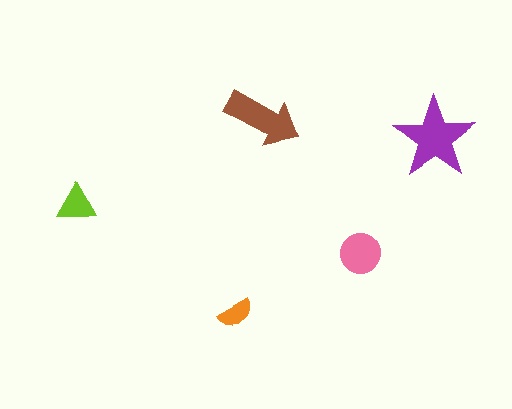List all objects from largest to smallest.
The purple star, the brown arrow, the pink circle, the lime triangle, the orange semicircle.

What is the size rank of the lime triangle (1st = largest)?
4th.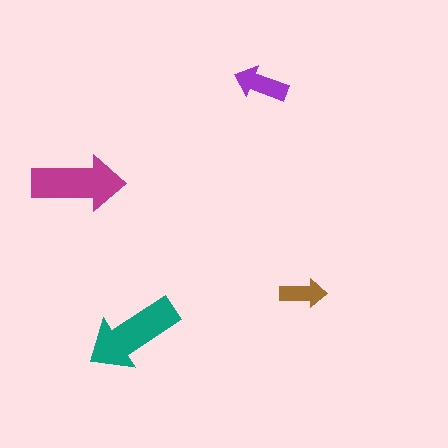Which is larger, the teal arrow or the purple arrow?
The teal one.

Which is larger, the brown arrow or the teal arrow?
The teal one.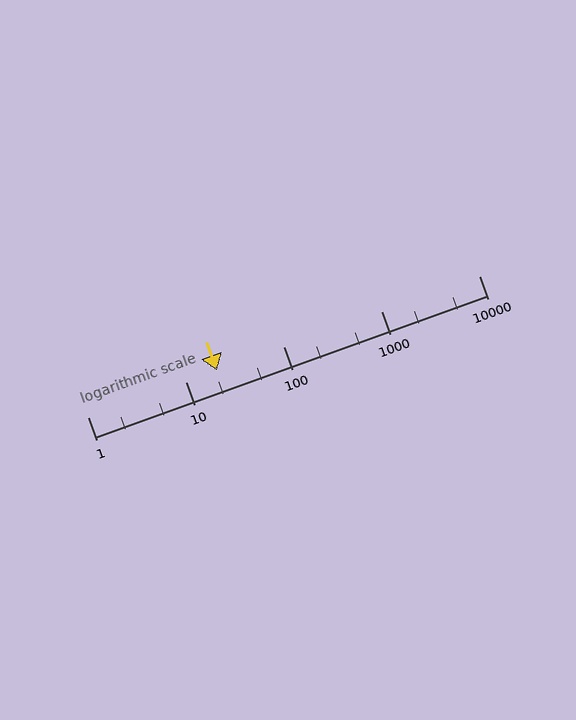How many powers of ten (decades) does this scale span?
The scale spans 4 decades, from 1 to 10000.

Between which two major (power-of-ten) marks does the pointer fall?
The pointer is between 10 and 100.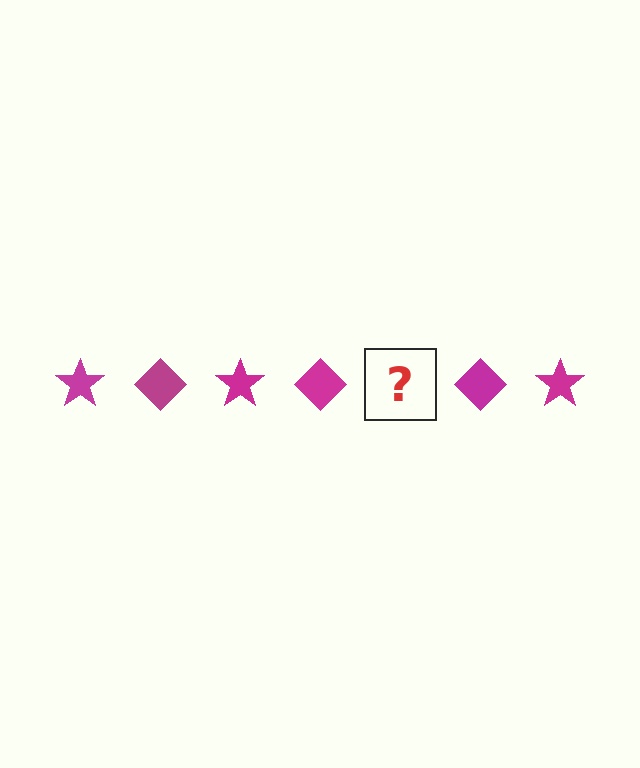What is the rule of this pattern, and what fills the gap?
The rule is that the pattern cycles through star, diamond shapes in magenta. The gap should be filled with a magenta star.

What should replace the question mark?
The question mark should be replaced with a magenta star.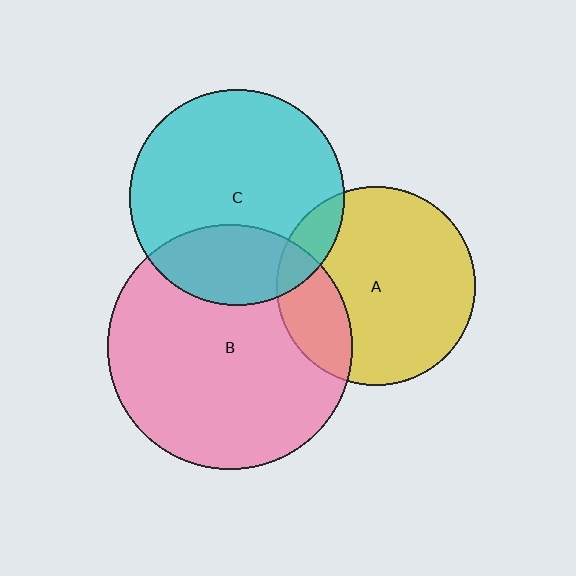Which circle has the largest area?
Circle B (pink).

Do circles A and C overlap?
Yes.